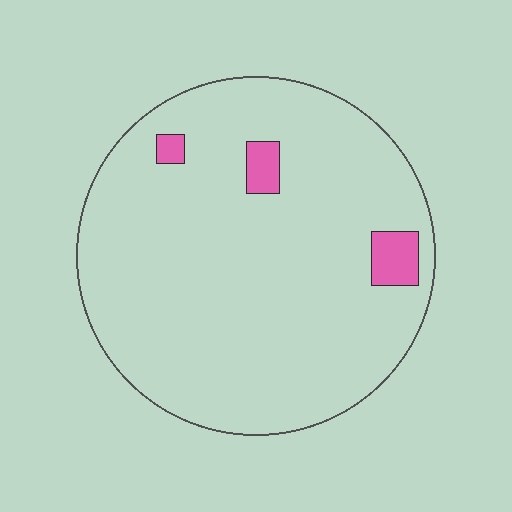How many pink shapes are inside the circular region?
3.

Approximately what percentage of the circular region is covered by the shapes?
Approximately 5%.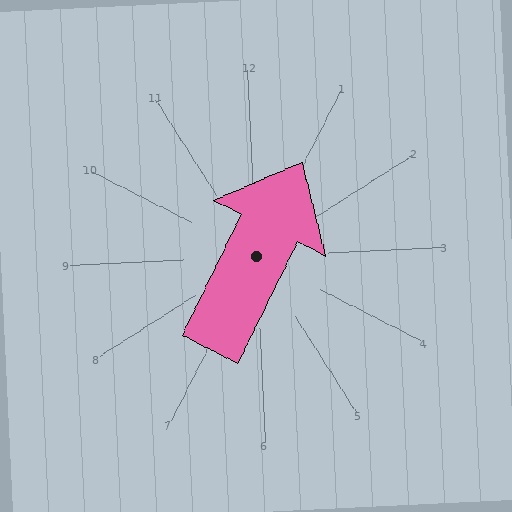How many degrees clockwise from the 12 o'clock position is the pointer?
Approximately 29 degrees.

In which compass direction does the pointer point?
Northeast.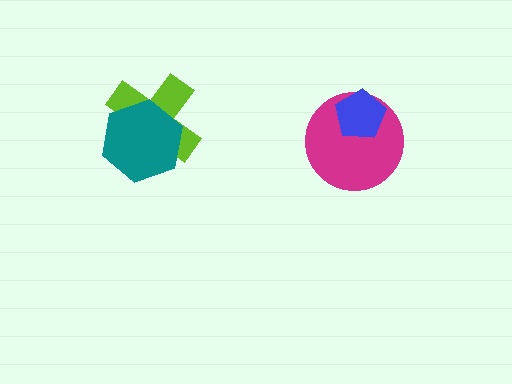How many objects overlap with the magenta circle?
1 object overlaps with the magenta circle.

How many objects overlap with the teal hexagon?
1 object overlaps with the teal hexagon.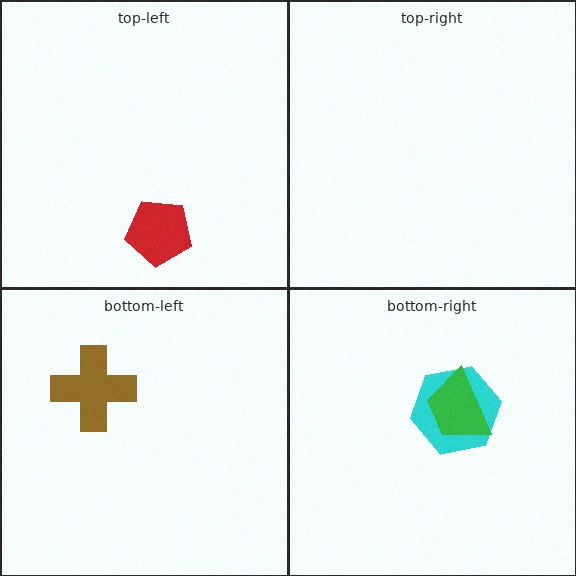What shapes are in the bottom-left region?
The brown cross.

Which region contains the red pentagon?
The top-left region.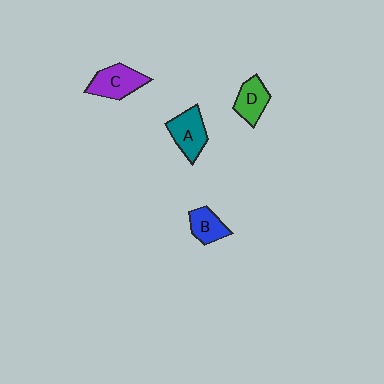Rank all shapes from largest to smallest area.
From largest to smallest: C (purple), A (teal), D (green), B (blue).